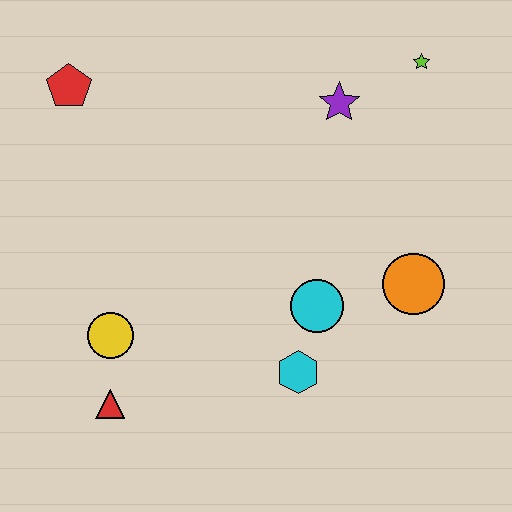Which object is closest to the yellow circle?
The red triangle is closest to the yellow circle.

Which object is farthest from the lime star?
The red triangle is farthest from the lime star.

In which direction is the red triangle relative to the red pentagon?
The red triangle is below the red pentagon.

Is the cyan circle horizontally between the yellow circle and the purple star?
Yes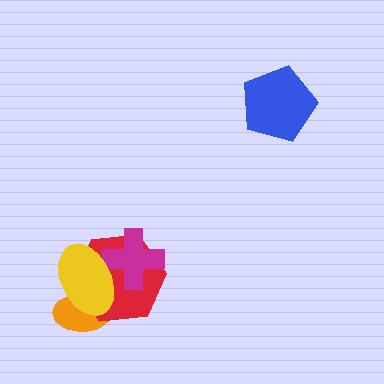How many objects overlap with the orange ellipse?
2 objects overlap with the orange ellipse.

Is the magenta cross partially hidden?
Yes, it is partially covered by another shape.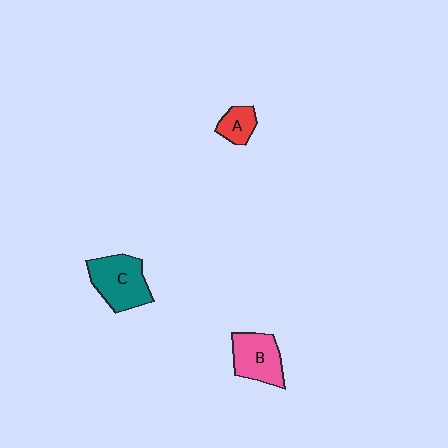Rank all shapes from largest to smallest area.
From largest to smallest: C (teal), B (pink), A (red).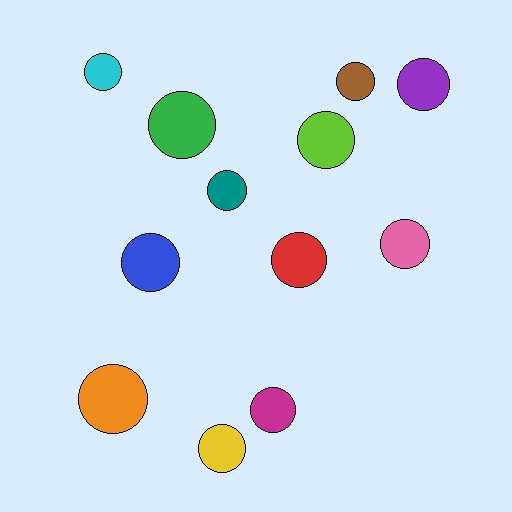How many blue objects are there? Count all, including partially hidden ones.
There is 1 blue object.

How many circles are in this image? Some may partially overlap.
There are 12 circles.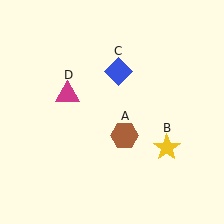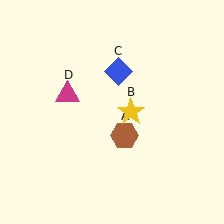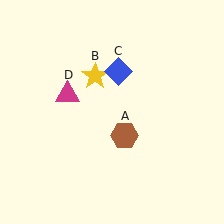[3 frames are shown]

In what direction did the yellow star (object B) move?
The yellow star (object B) moved up and to the left.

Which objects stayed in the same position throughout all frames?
Brown hexagon (object A) and blue diamond (object C) and magenta triangle (object D) remained stationary.